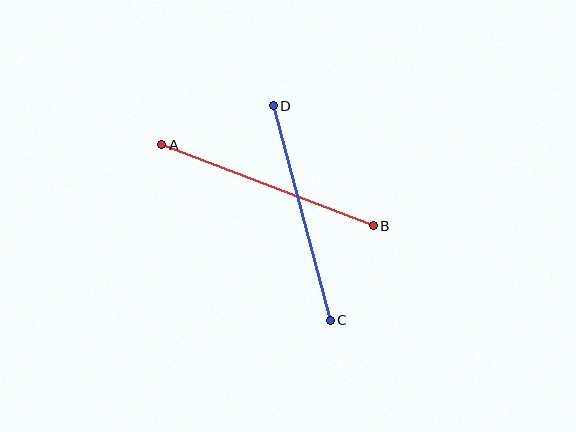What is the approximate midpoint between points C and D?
The midpoint is at approximately (302, 213) pixels.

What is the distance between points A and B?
The distance is approximately 226 pixels.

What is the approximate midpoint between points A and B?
The midpoint is at approximately (268, 185) pixels.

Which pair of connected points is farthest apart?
Points A and B are farthest apart.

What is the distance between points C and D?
The distance is approximately 222 pixels.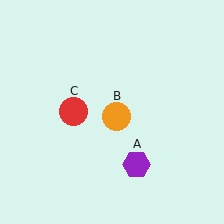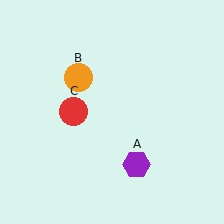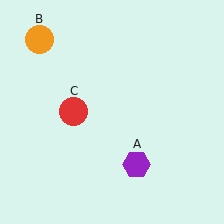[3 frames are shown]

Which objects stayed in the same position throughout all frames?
Purple hexagon (object A) and red circle (object C) remained stationary.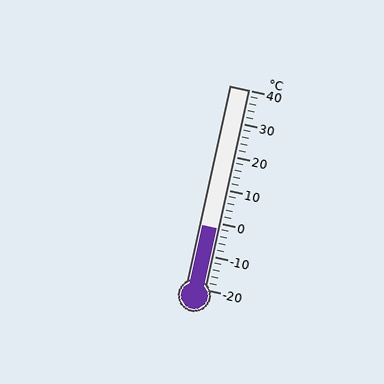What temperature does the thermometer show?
The thermometer shows approximately -2°C.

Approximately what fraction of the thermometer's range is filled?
The thermometer is filled to approximately 30% of its range.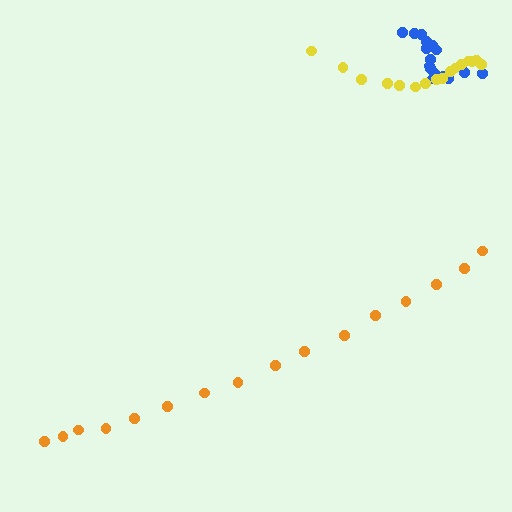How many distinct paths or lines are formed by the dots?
There are 3 distinct paths.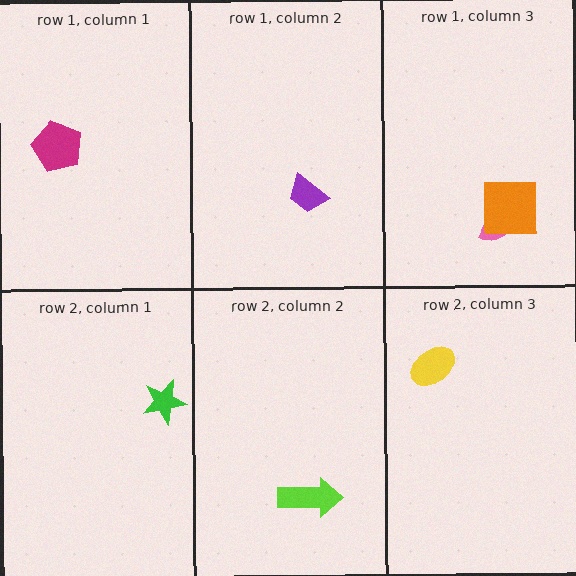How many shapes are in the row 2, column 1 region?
1.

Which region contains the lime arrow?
The row 2, column 2 region.